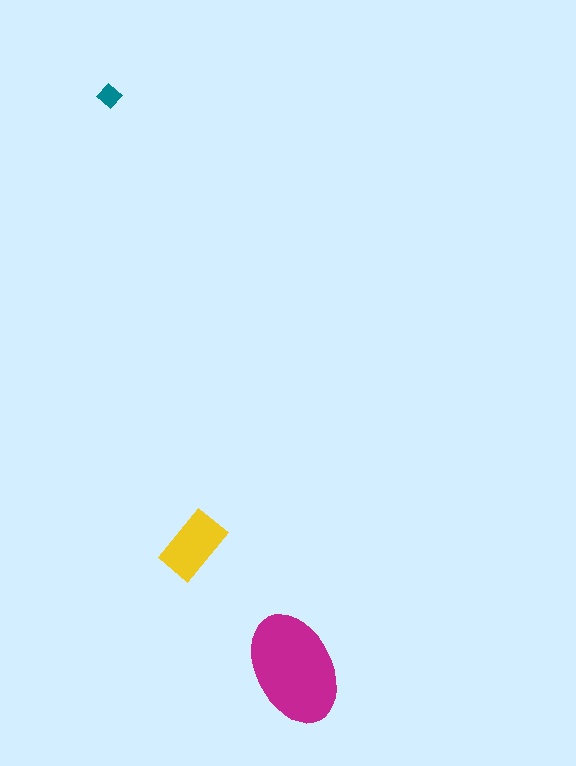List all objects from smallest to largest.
The teal diamond, the yellow rectangle, the magenta ellipse.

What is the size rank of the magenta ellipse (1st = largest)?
1st.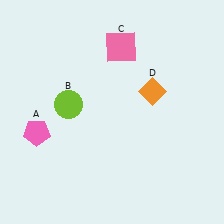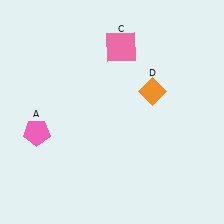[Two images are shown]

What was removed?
The lime circle (B) was removed in Image 2.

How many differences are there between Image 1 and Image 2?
There is 1 difference between the two images.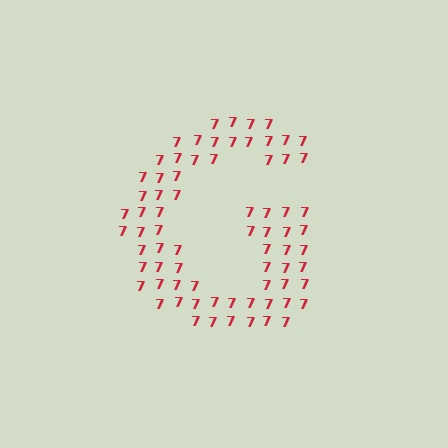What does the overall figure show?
The overall figure shows the letter G.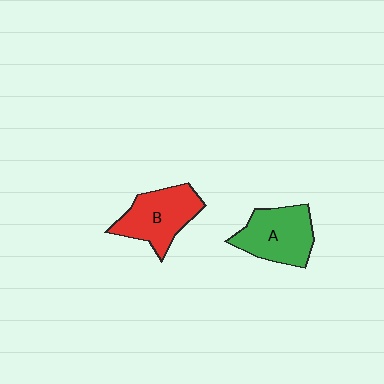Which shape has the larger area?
Shape A (green).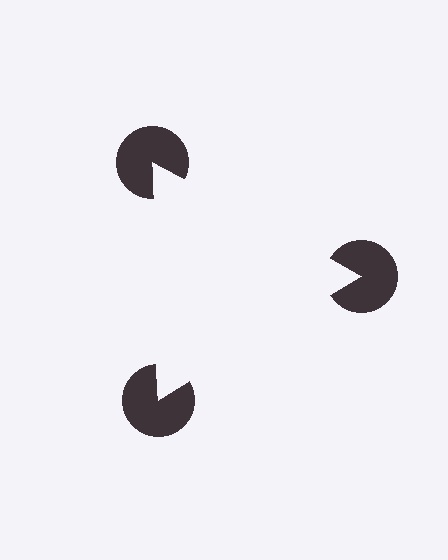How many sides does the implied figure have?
3 sides.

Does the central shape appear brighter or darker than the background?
It typically appears slightly brighter than the background, even though no actual brightness change is drawn.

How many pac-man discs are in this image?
There are 3 — one at each vertex of the illusory triangle.